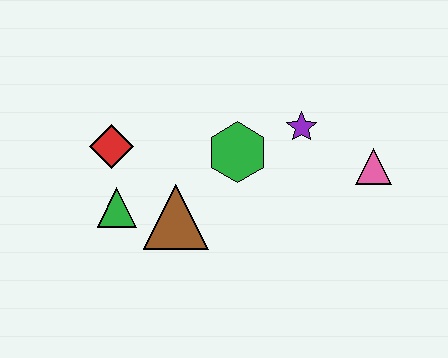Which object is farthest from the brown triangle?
The pink triangle is farthest from the brown triangle.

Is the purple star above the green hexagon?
Yes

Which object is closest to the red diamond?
The green triangle is closest to the red diamond.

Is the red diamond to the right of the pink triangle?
No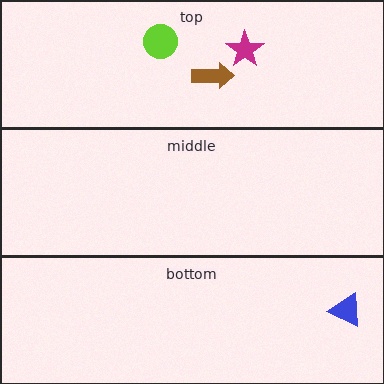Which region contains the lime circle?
The top region.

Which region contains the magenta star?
The top region.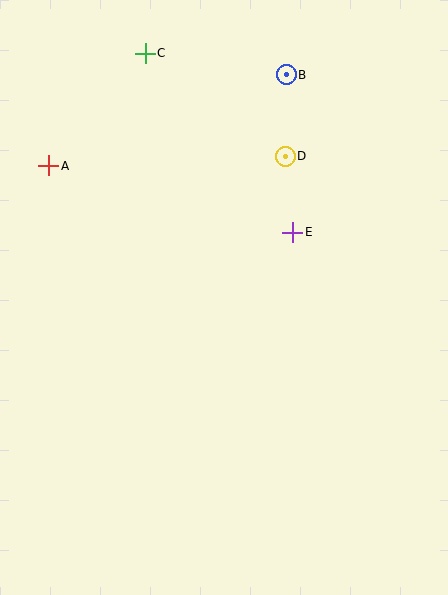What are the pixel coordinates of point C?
Point C is at (145, 53).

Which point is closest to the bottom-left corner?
Point A is closest to the bottom-left corner.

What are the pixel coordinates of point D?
Point D is at (285, 156).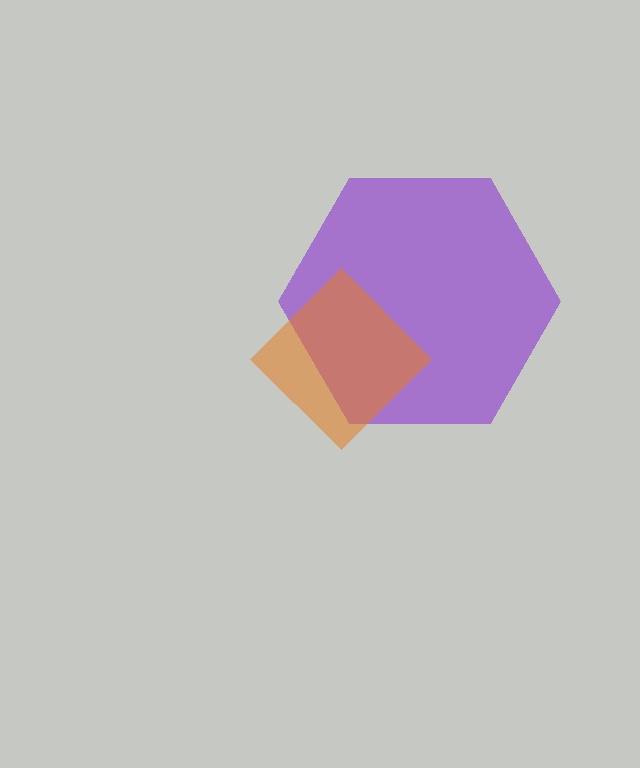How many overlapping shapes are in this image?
There are 2 overlapping shapes in the image.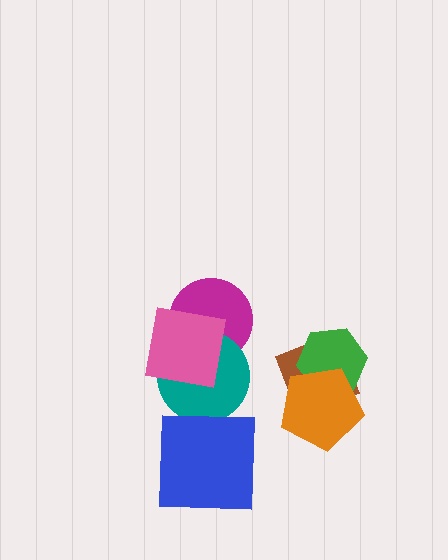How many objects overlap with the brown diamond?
2 objects overlap with the brown diamond.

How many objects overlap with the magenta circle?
2 objects overlap with the magenta circle.